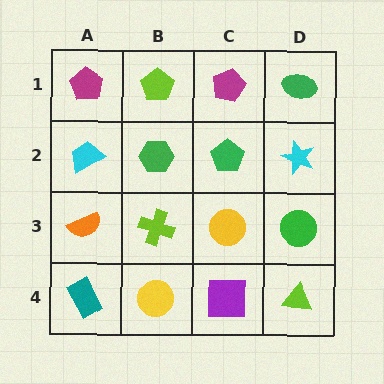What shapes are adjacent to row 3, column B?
A green hexagon (row 2, column B), a yellow circle (row 4, column B), an orange semicircle (row 3, column A), a yellow circle (row 3, column C).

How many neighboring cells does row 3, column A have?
3.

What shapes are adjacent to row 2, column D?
A green ellipse (row 1, column D), a green circle (row 3, column D), a green pentagon (row 2, column C).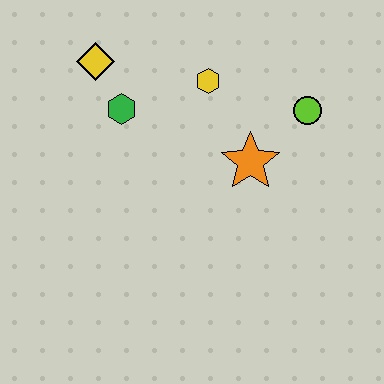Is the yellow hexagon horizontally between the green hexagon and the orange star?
Yes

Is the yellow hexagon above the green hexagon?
Yes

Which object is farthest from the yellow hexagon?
The yellow diamond is farthest from the yellow hexagon.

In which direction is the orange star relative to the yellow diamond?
The orange star is to the right of the yellow diamond.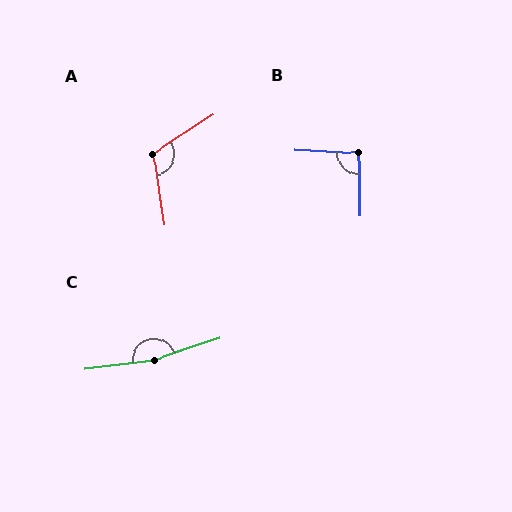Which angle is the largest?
C, at approximately 169 degrees.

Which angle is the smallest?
B, at approximately 94 degrees.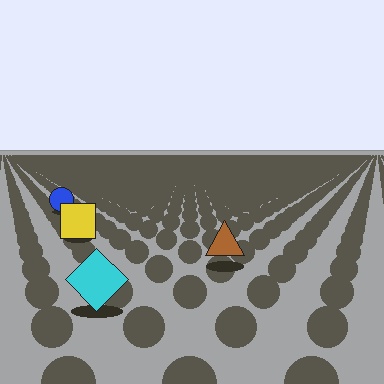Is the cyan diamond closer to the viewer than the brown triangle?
Yes. The cyan diamond is closer — you can tell from the texture gradient: the ground texture is coarser near it.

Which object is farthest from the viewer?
The blue circle is farthest from the viewer. It appears smaller and the ground texture around it is denser.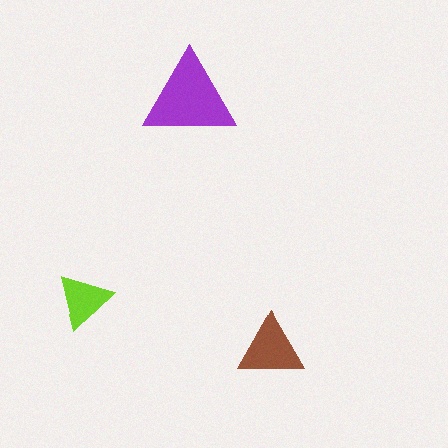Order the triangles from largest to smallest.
the purple one, the brown one, the lime one.